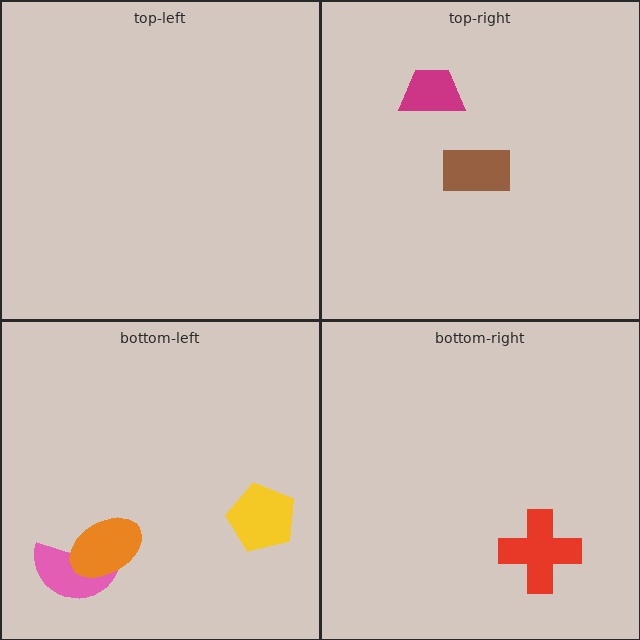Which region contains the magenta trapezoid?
The top-right region.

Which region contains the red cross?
The bottom-right region.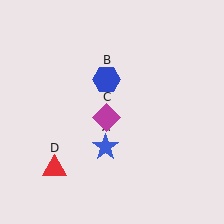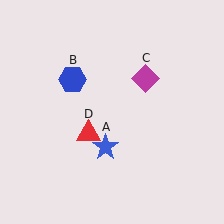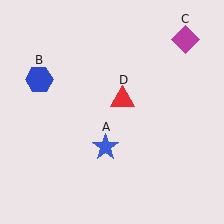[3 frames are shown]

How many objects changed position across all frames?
3 objects changed position: blue hexagon (object B), magenta diamond (object C), red triangle (object D).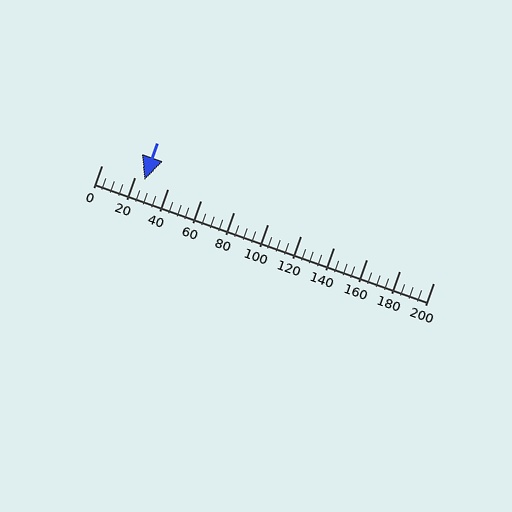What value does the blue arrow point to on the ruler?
The blue arrow points to approximately 26.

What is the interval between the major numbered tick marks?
The major tick marks are spaced 20 units apart.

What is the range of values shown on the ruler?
The ruler shows values from 0 to 200.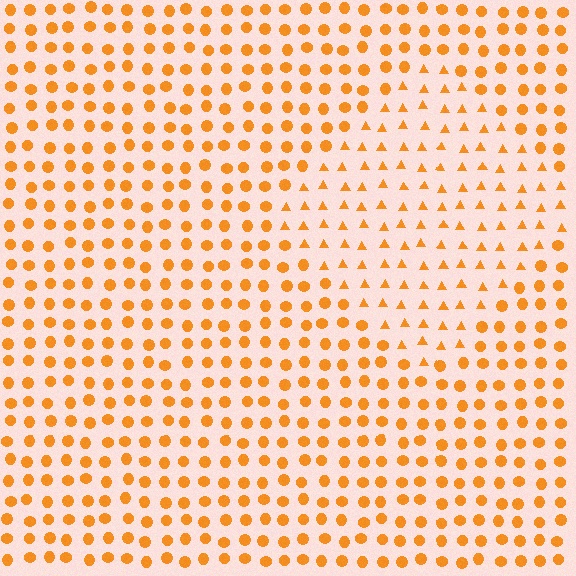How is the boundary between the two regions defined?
The boundary is defined by a change in element shape: triangles inside vs. circles outside. All elements share the same color and spacing.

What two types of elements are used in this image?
The image uses triangles inside the diamond region and circles outside it.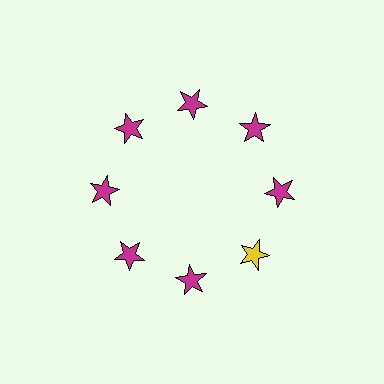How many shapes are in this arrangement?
There are 8 shapes arranged in a ring pattern.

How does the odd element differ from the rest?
It has a different color: yellow instead of magenta.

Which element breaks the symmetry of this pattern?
The yellow star at roughly the 4 o'clock position breaks the symmetry. All other shapes are magenta stars.